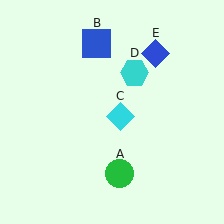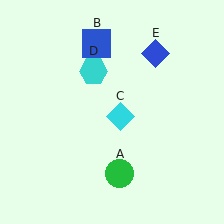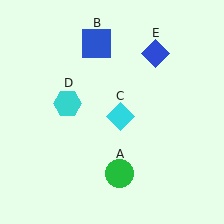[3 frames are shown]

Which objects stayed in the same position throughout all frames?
Green circle (object A) and blue square (object B) and cyan diamond (object C) and blue diamond (object E) remained stationary.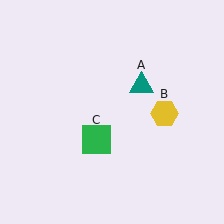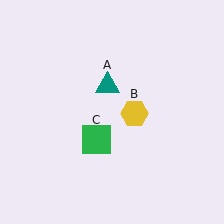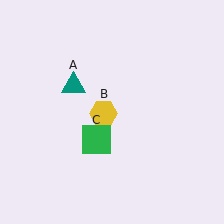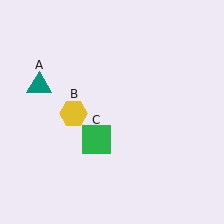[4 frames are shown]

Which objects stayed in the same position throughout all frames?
Green square (object C) remained stationary.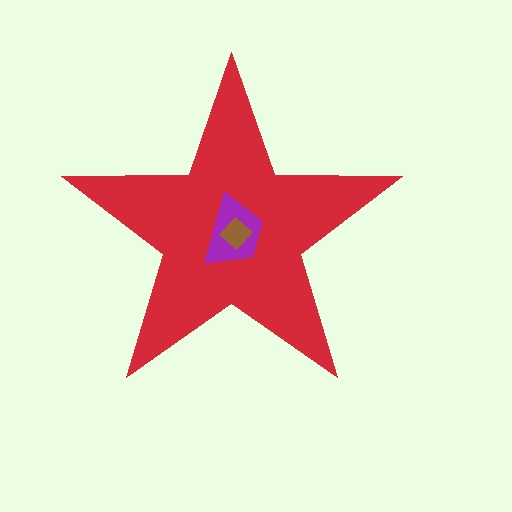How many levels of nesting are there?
3.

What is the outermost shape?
The red star.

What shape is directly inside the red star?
The purple trapezoid.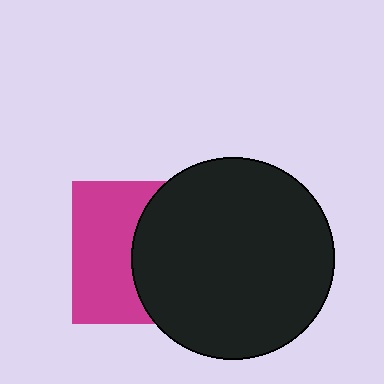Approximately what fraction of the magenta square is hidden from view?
Roughly 52% of the magenta square is hidden behind the black circle.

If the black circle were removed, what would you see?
You would see the complete magenta square.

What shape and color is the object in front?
The object in front is a black circle.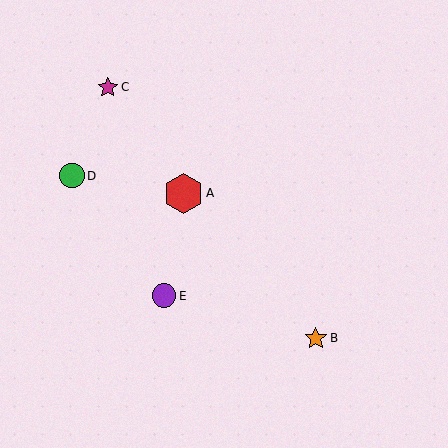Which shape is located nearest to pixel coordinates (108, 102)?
The magenta star (labeled C) at (108, 87) is nearest to that location.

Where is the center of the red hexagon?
The center of the red hexagon is at (183, 193).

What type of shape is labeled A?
Shape A is a red hexagon.